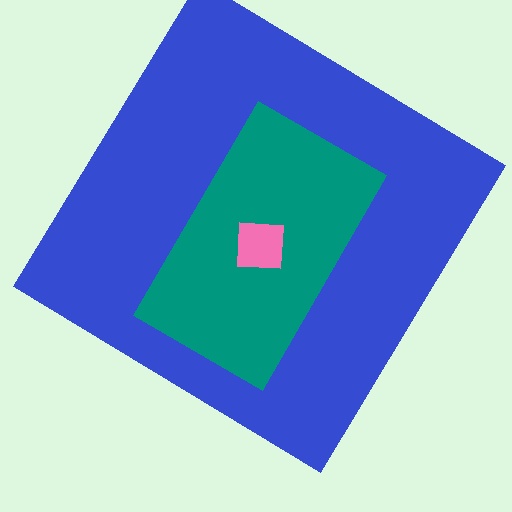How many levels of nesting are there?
3.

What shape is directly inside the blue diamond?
The teal rectangle.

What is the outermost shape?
The blue diamond.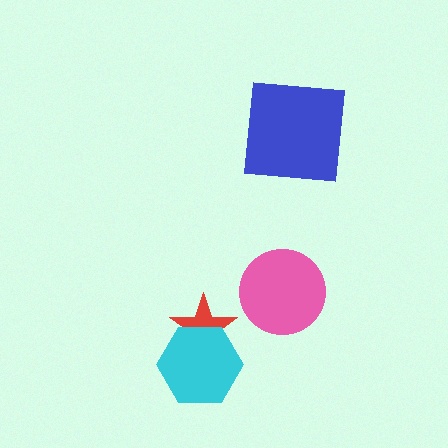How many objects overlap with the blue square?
0 objects overlap with the blue square.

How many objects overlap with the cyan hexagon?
1 object overlaps with the cyan hexagon.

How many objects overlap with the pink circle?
0 objects overlap with the pink circle.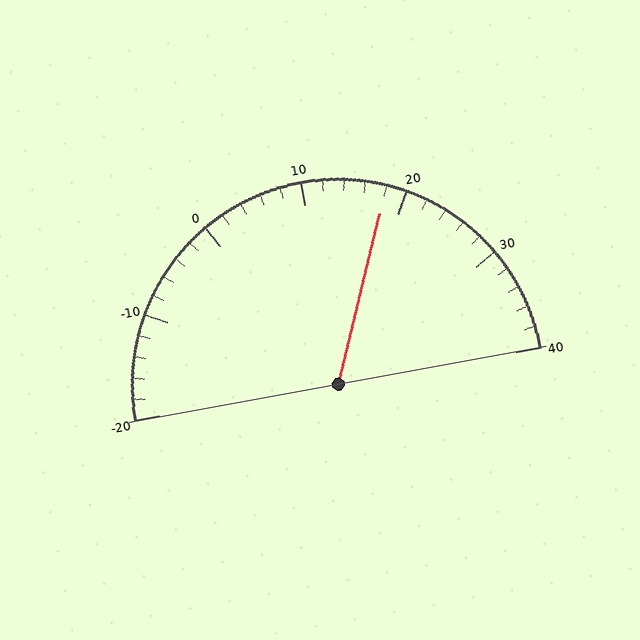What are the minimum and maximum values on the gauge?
The gauge ranges from -20 to 40.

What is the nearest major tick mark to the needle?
The nearest major tick mark is 20.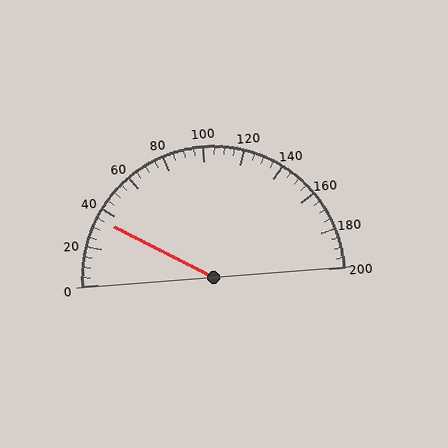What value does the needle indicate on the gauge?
The needle indicates approximately 35.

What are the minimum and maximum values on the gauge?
The gauge ranges from 0 to 200.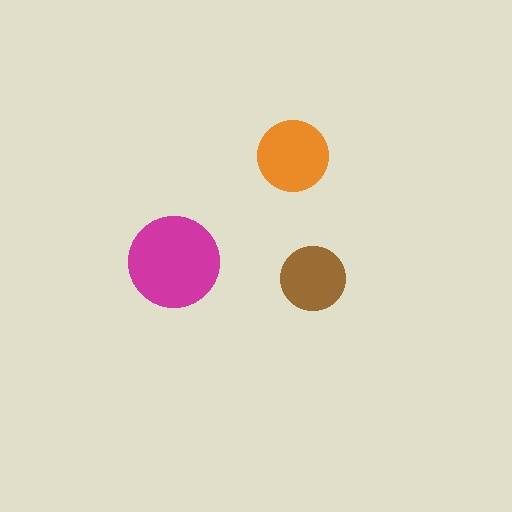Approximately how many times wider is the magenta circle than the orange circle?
About 1.5 times wider.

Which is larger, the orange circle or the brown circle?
The orange one.